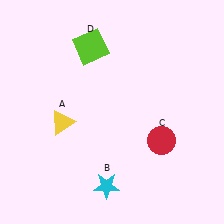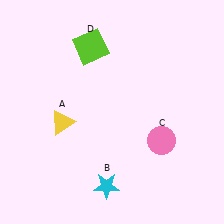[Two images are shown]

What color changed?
The circle (C) changed from red in Image 1 to pink in Image 2.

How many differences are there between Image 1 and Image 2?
There is 1 difference between the two images.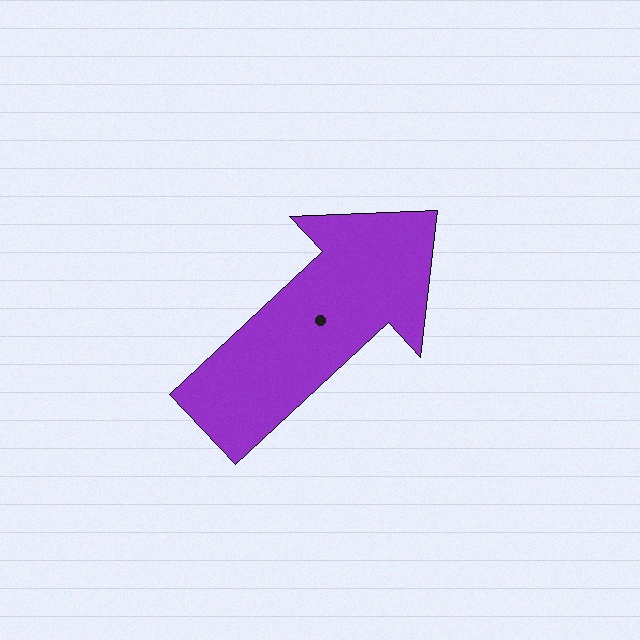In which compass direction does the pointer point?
Northeast.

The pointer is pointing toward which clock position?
Roughly 2 o'clock.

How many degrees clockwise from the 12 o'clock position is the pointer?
Approximately 47 degrees.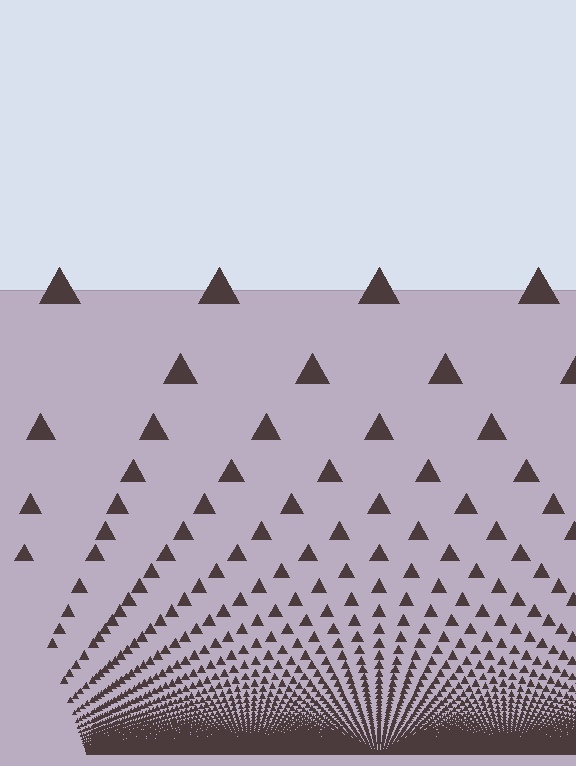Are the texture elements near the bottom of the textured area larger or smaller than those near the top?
Smaller. The gradient is inverted — elements near the bottom are smaller and denser.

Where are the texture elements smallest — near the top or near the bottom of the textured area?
Near the bottom.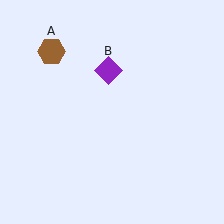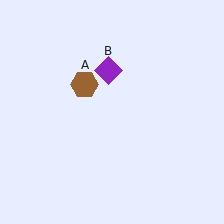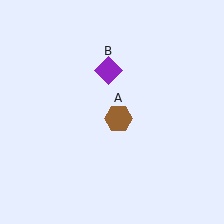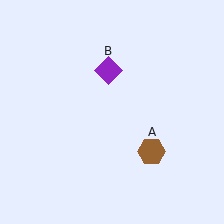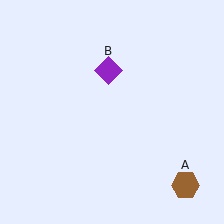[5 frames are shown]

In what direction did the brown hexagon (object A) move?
The brown hexagon (object A) moved down and to the right.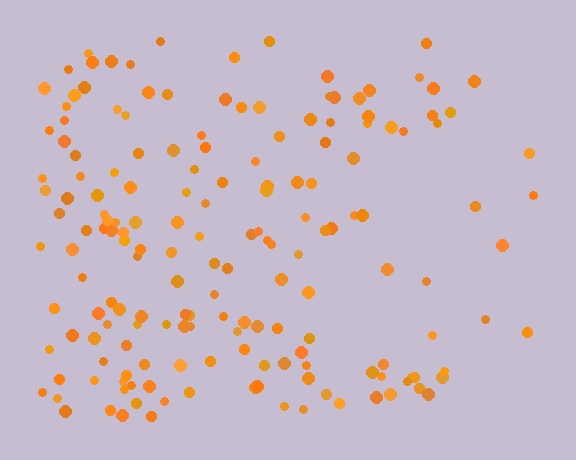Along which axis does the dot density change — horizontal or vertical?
Horizontal.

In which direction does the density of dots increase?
From right to left, with the left side densest.